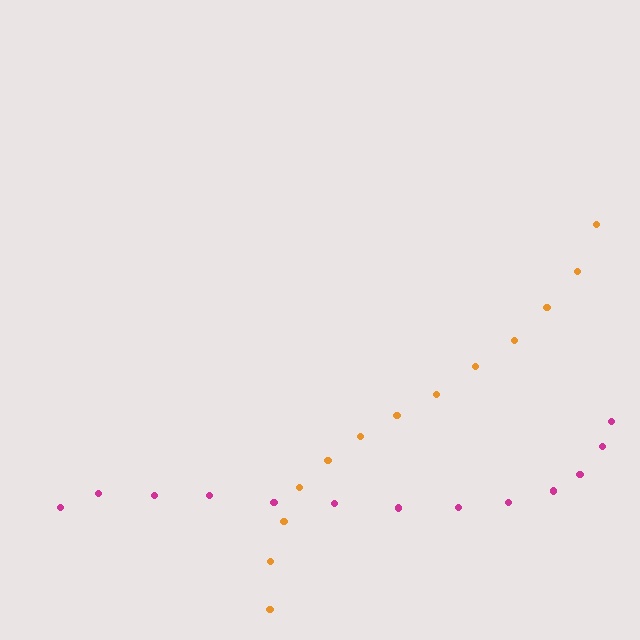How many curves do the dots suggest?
There are 2 distinct paths.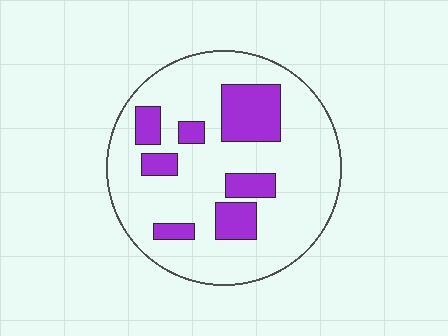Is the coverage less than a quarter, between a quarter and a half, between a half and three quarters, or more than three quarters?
Less than a quarter.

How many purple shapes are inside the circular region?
7.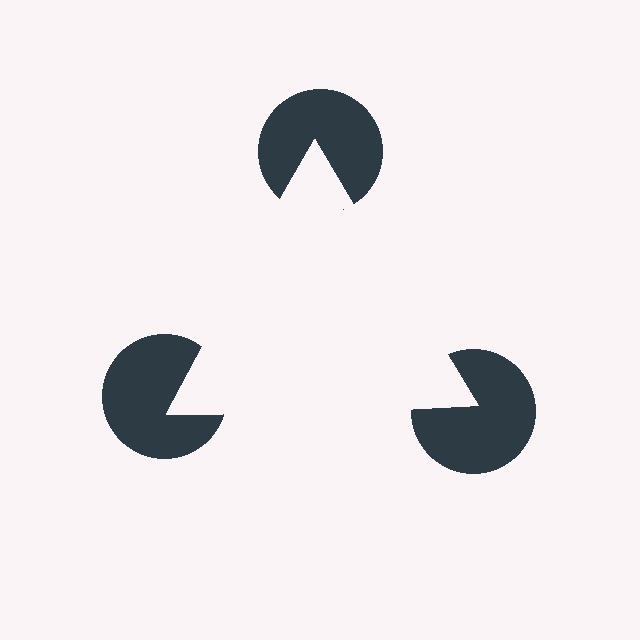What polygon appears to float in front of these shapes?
An illusory triangle — its edges are inferred from the aligned wedge cuts in the pac-man discs, not physically drawn.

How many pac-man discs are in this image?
There are 3 — one at each vertex of the illusory triangle.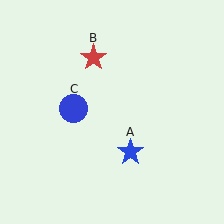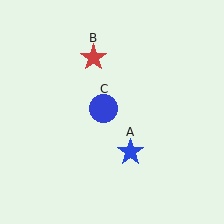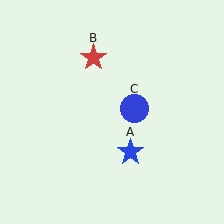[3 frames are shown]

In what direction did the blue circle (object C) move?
The blue circle (object C) moved right.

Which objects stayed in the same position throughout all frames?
Blue star (object A) and red star (object B) remained stationary.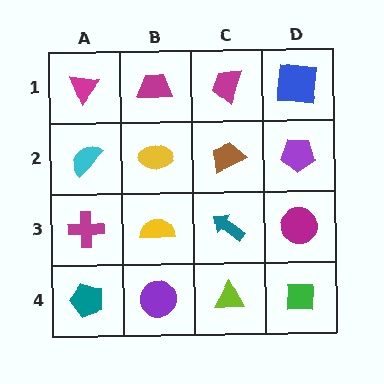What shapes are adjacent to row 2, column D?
A blue square (row 1, column D), a magenta circle (row 3, column D), a brown trapezoid (row 2, column C).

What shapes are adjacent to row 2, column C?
A magenta trapezoid (row 1, column C), a teal arrow (row 3, column C), a yellow ellipse (row 2, column B), a purple pentagon (row 2, column D).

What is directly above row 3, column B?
A yellow ellipse.